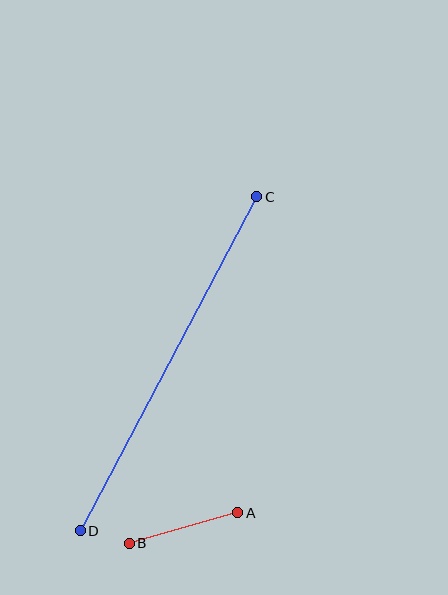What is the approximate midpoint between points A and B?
The midpoint is at approximately (183, 528) pixels.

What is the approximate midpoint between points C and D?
The midpoint is at approximately (168, 364) pixels.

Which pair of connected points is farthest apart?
Points C and D are farthest apart.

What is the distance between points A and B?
The distance is approximately 113 pixels.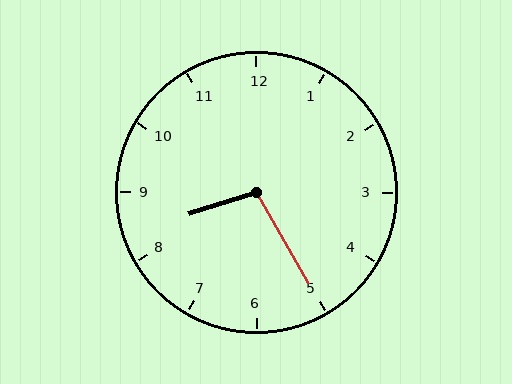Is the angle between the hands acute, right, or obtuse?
It is obtuse.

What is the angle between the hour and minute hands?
Approximately 102 degrees.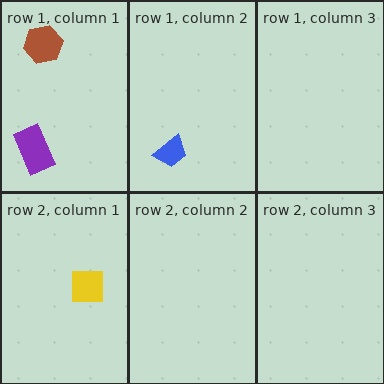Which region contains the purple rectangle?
The row 1, column 1 region.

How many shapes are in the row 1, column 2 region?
1.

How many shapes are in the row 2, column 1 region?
1.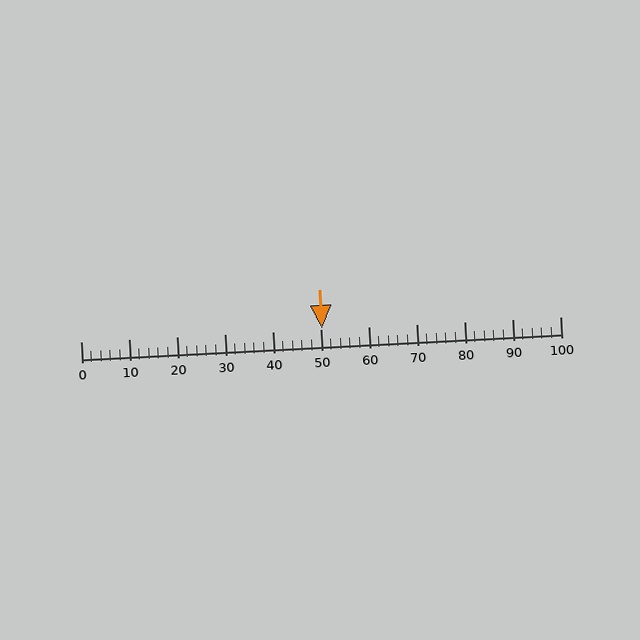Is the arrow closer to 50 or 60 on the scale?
The arrow is closer to 50.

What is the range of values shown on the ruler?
The ruler shows values from 0 to 100.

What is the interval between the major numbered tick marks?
The major tick marks are spaced 10 units apart.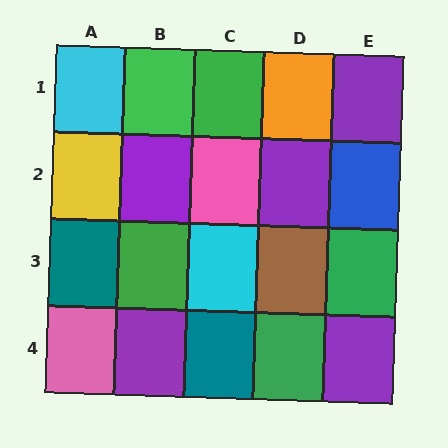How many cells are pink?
2 cells are pink.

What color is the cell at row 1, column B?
Green.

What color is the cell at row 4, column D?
Green.